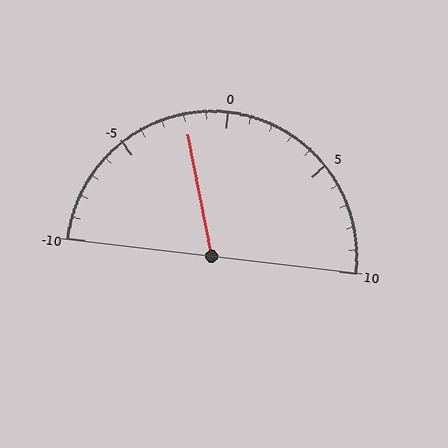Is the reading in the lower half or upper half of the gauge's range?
The reading is in the lower half of the range (-10 to 10).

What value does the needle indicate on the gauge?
The needle indicates approximately -2.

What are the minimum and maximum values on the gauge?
The gauge ranges from -10 to 10.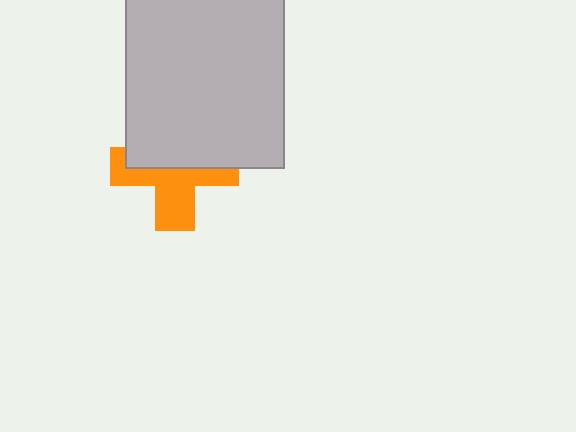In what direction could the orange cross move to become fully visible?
The orange cross could move down. That would shift it out from behind the light gray rectangle entirely.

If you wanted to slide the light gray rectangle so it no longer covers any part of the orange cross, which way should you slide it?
Slide it up — that is the most direct way to separate the two shapes.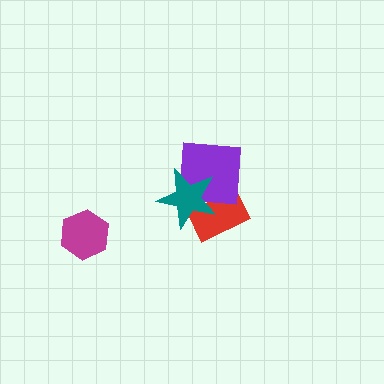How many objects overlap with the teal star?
2 objects overlap with the teal star.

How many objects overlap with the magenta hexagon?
0 objects overlap with the magenta hexagon.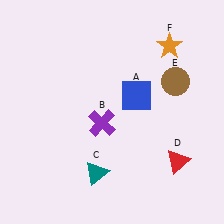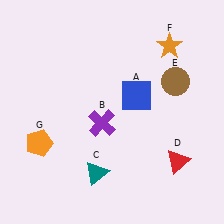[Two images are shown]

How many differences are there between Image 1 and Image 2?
There is 1 difference between the two images.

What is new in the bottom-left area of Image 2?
An orange pentagon (G) was added in the bottom-left area of Image 2.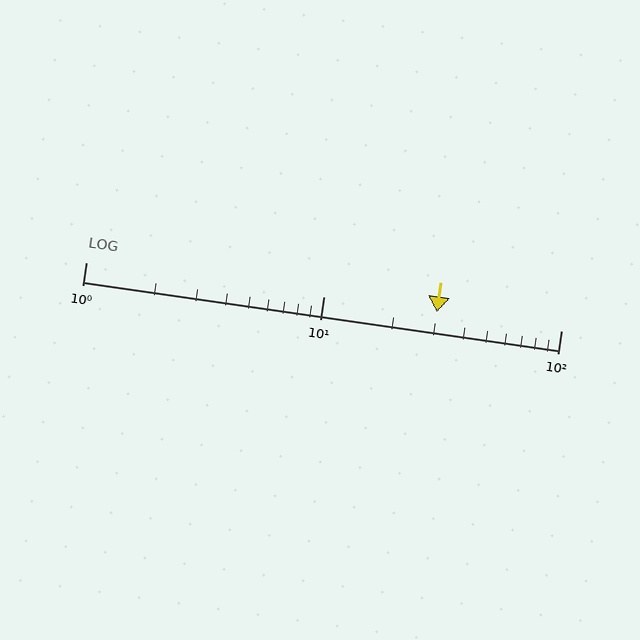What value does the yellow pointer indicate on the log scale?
The pointer indicates approximately 30.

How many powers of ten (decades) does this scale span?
The scale spans 2 decades, from 1 to 100.